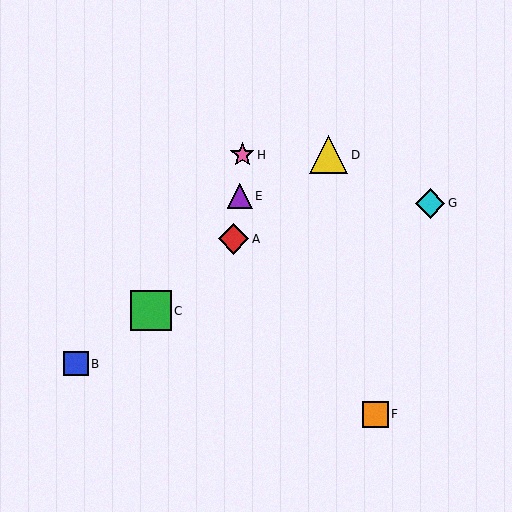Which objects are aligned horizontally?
Objects D, H are aligned horizontally.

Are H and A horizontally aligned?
No, H is at y≈155 and A is at y≈239.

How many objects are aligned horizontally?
2 objects (D, H) are aligned horizontally.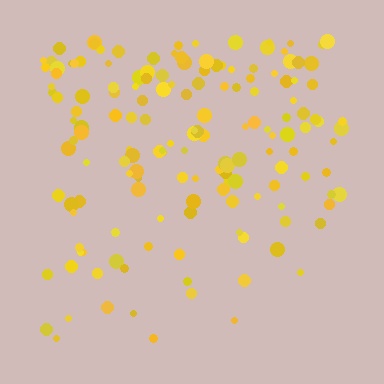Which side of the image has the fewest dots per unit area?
The bottom.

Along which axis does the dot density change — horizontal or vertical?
Vertical.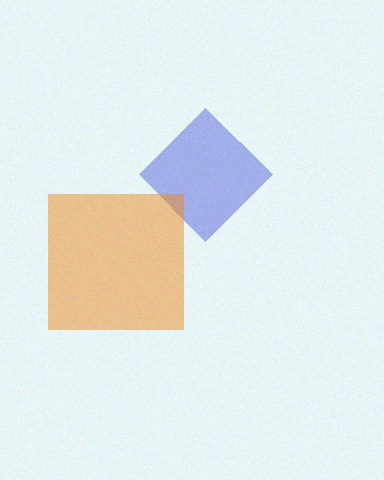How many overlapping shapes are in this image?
There are 2 overlapping shapes in the image.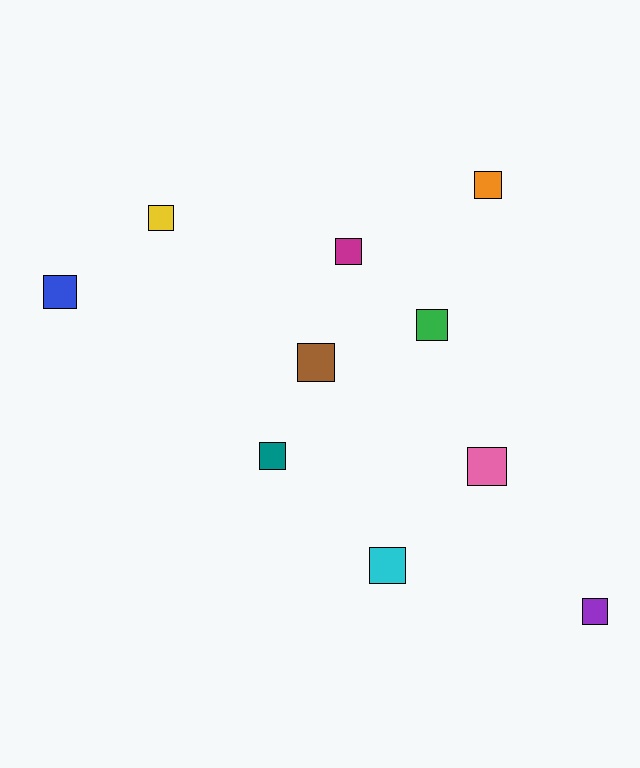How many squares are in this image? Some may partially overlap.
There are 10 squares.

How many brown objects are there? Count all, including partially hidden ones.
There is 1 brown object.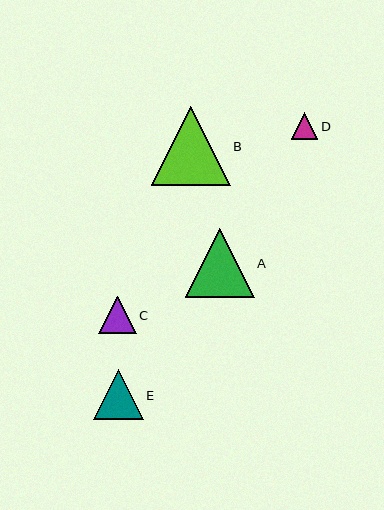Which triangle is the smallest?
Triangle D is the smallest with a size of approximately 27 pixels.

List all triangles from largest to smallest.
From largest to smallest: B, A, E, C, D.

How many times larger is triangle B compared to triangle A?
Triangle B is approximately 1.1 times the size of triangle A.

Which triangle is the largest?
Triangle B is the largest with a size of approximately 79 pixels.